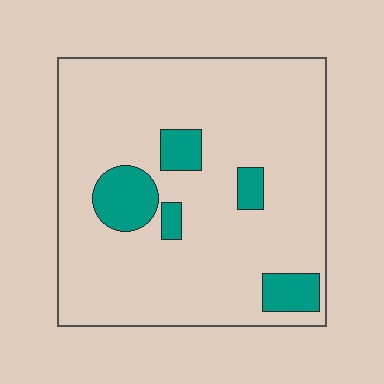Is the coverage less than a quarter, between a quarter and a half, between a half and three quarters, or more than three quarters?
Less than a quarter.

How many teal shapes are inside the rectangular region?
5.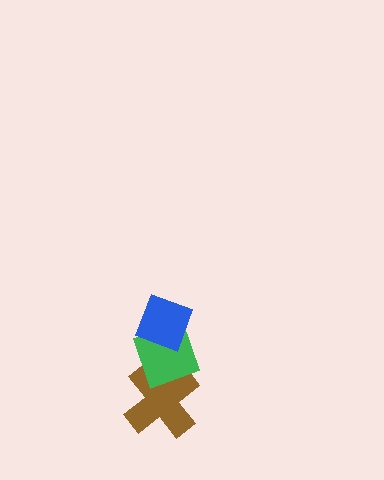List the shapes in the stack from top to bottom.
From top to bottom: the blue diamond, the green diamond, the brown cross.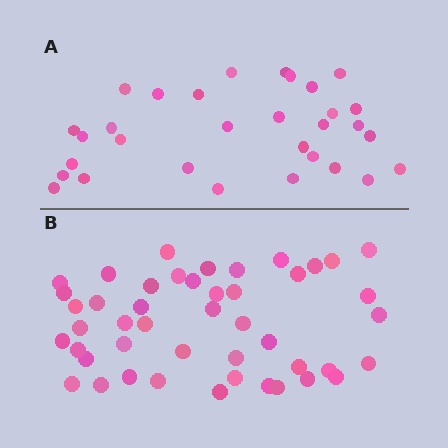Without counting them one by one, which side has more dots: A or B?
Region B (the bottom region) has more dots.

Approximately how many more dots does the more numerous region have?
Region B has approximately 15 more dots than region A.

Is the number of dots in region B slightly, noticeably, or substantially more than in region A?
Region B has substantially more. The ratio is roughly 1.5 to 1.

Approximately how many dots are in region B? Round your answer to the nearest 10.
About 50 dots. (The exact count is 46, which rounds to 50.)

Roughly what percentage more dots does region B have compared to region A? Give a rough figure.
About 50% more.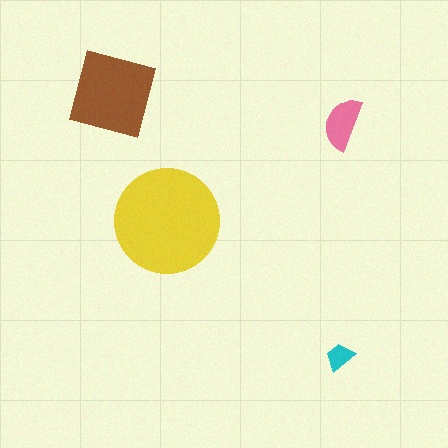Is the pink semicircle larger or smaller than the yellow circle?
Smaller.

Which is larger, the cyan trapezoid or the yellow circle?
The yellow circle.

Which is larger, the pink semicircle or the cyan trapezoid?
The pink semicircle.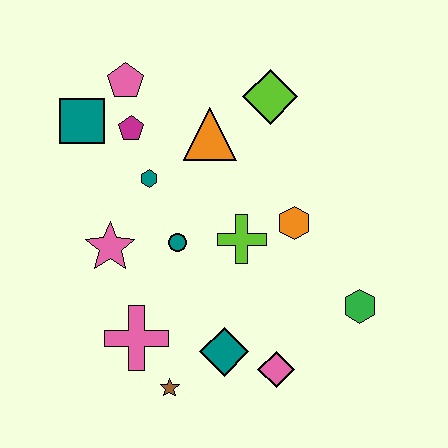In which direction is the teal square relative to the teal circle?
The teal square is above the teal circle.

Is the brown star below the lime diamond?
Yes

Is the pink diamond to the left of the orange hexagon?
Yes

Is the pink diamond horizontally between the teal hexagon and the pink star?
No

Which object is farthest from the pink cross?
The lime diamond is farthest from the pink cross.